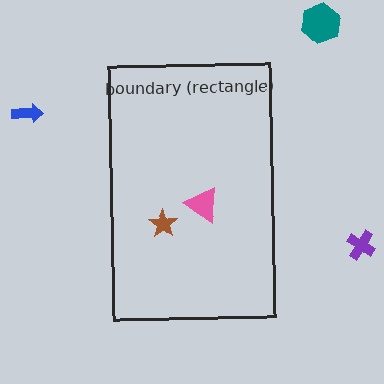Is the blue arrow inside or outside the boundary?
Outside.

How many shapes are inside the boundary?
2 inside, 3 outside.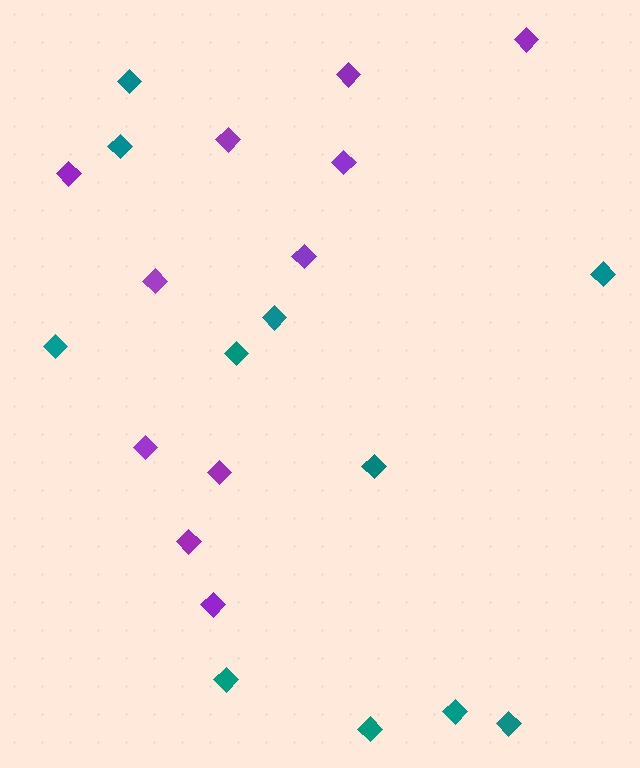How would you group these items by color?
There are 2 groups: one group of purple diamonds (11) and one group of teal diamonds (11).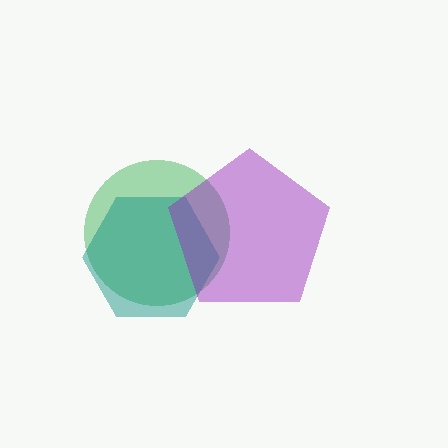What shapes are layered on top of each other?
The layered shapes are: a green circle, a teal hexagon, a purple pentagon.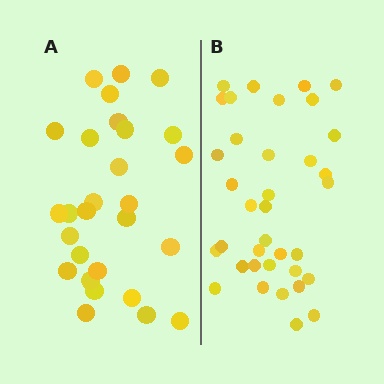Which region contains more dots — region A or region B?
Region B (the right region) has more dots.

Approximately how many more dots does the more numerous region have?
Region B has roughly 8 or so more dots than region A.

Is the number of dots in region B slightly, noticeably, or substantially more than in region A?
Region B has noticeably more, but not dramatically so. The ratio is roughly 1.3 to 1.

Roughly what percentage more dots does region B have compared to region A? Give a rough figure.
About 30% more.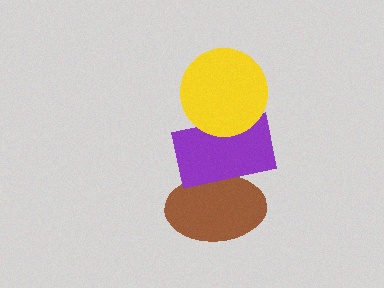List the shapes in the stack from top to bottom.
From top to bottom: the yellow circle, the purple rectangle, the brown ellipse.